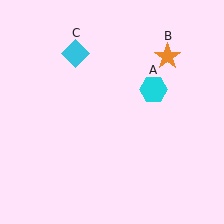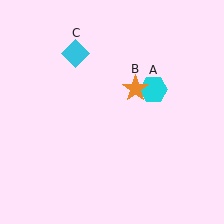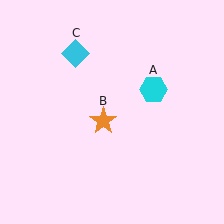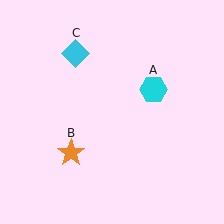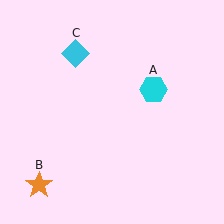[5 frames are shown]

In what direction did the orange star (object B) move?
The orange star (object B) moved down and to the left.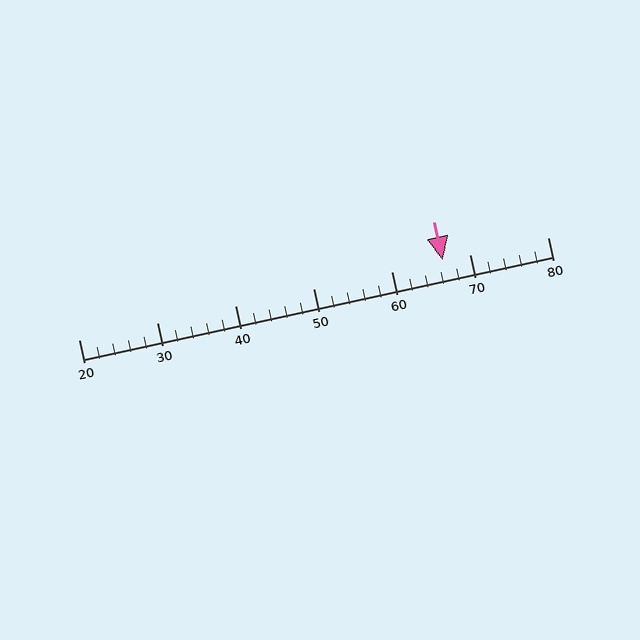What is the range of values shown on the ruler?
The ruler shows values from 20 to 80.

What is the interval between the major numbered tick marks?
The major tick marks are spaced 10 units apart.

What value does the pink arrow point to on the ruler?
The pink arrow points to approximately 67.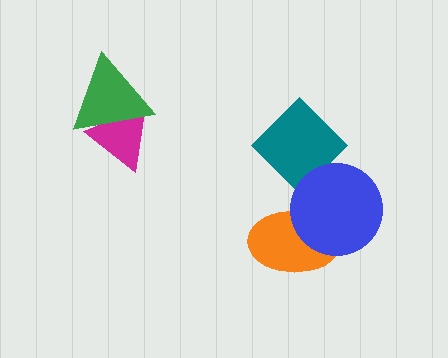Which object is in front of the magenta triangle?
The green triangle is in front of the magenta triangle.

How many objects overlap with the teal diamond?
1 object overlaps with the teal diamond.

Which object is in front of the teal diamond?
The blue circle is in front of the teal diamond.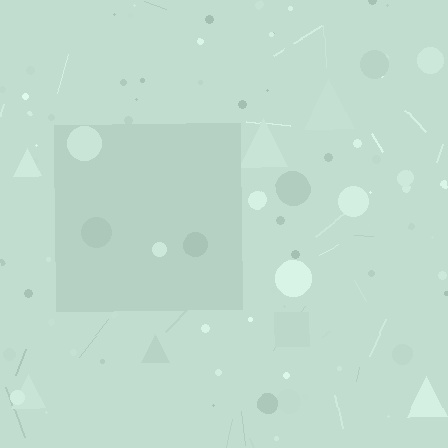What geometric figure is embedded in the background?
A square is embedded in the background.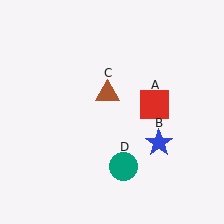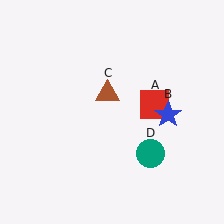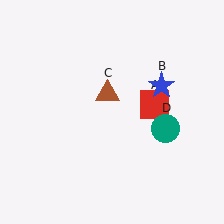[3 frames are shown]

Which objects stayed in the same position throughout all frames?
Red square (object A) and brown triangle (object C) remained stationary.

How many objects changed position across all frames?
2 objects changed position: blue star (object B), teal circle (object D).